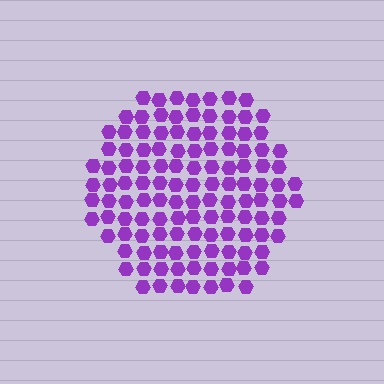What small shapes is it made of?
It is made of small hexagons.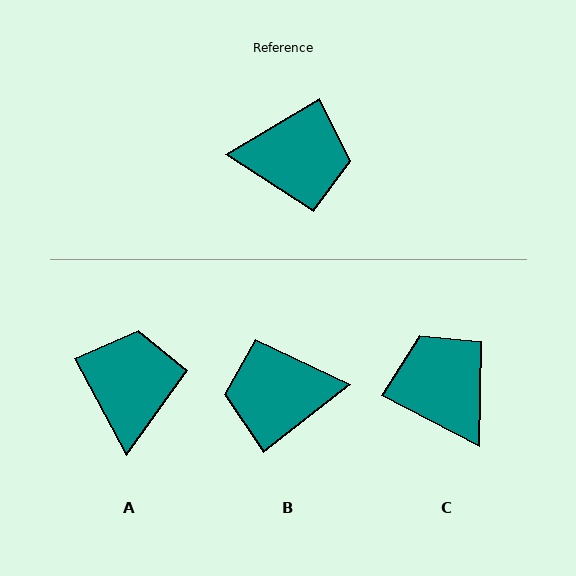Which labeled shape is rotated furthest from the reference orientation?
B, about 173 degrees away.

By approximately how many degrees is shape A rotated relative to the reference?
Approximately 87 degrees counter-clockwise.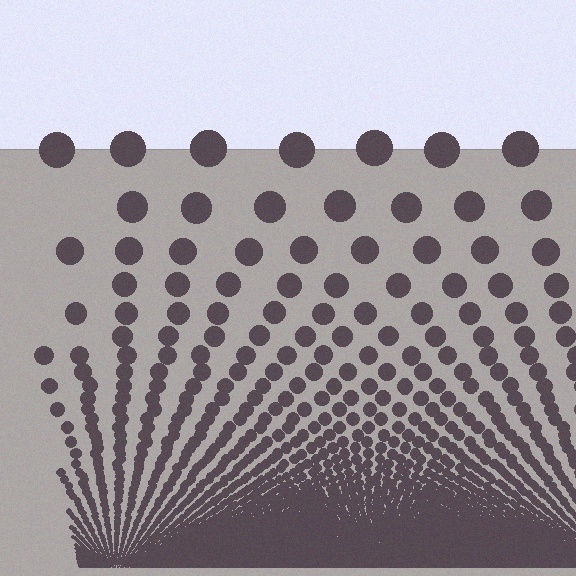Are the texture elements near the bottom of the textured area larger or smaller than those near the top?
Smaller. The gradient is inverted — elements near the bottom are smaller and denser.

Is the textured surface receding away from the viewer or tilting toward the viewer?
The surface appears to tilt toward the viewer. Texture elements get larger and sparser toward the top.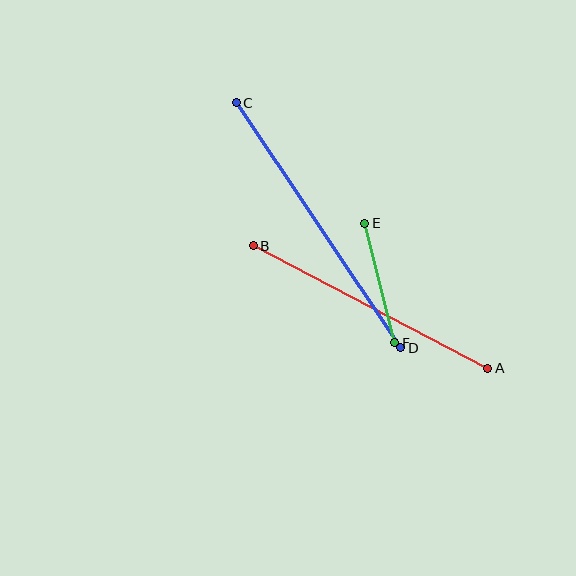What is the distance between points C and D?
The distance is approximately 295 pixels.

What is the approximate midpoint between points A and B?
The midpoint is at approximately (371, 307) pixels.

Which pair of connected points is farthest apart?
Points C and D are farthest apart.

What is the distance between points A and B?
The distance is approximately 264 pixels.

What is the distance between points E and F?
The distance is approximately 123 pixels.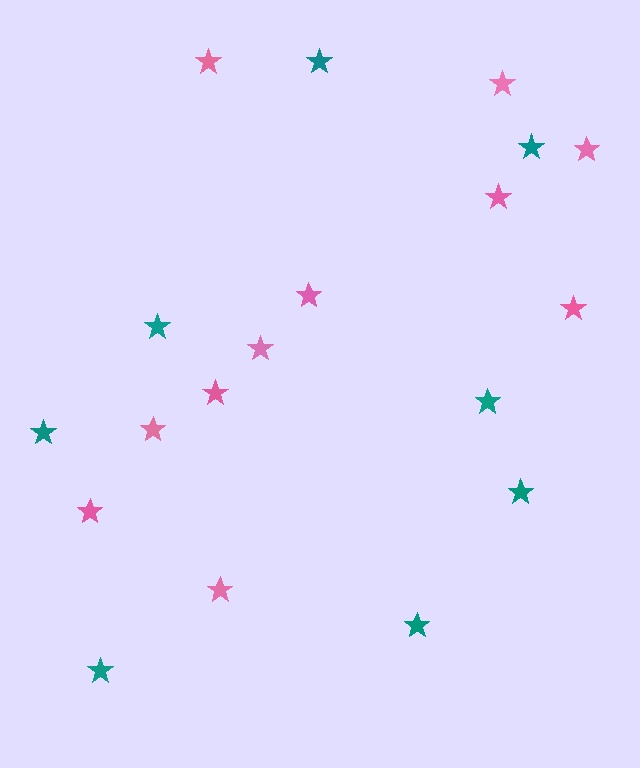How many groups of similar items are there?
There are 2 groups: one group of pink stars (11) and one group of teal stars (8).